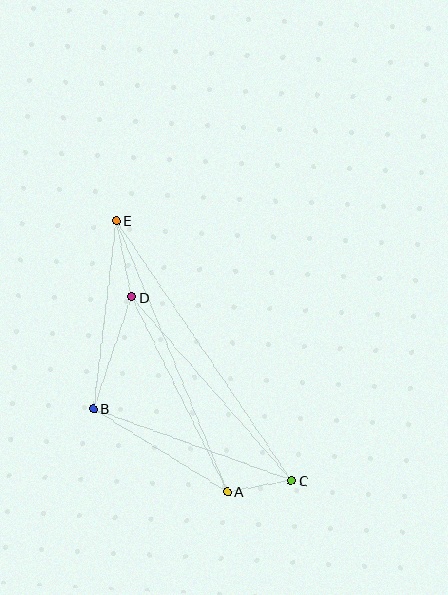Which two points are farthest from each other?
Points C and E are farthest from each other.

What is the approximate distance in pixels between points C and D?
The distance between C and D is approximately 243 pixels.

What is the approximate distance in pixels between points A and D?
The distance between A and D is approximately 217 pixels.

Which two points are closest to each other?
Points A and C are closest to each other.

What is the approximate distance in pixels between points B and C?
The distance between B and C is approximately 210 pixels.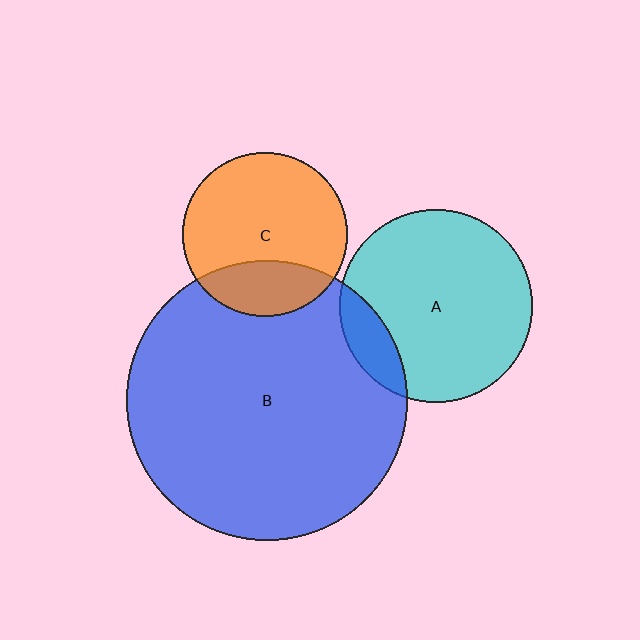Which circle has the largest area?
Circle B (blue).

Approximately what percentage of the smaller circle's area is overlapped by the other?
Approximately 15%.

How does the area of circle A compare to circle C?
Approximately 1.4 times.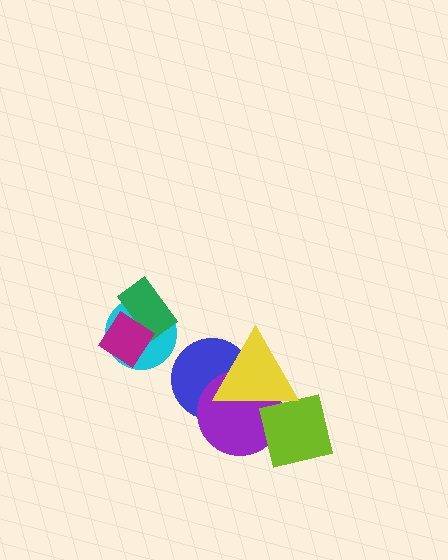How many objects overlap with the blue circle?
2 objects overlap with the blue circle.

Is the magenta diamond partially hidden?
No, no other shape covers it.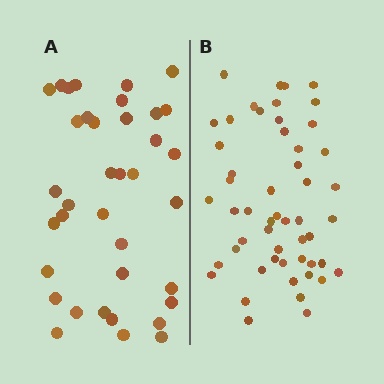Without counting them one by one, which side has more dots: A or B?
Region B (the right region) has more dots.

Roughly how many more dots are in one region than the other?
Region B has approximately 15 more dots than region A.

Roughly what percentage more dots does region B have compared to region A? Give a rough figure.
About 40% more.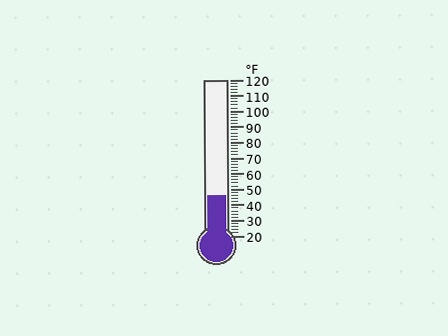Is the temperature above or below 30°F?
The temperature is above 30°F.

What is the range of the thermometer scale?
The thermometer scale ranges from 20°F to 120°F.